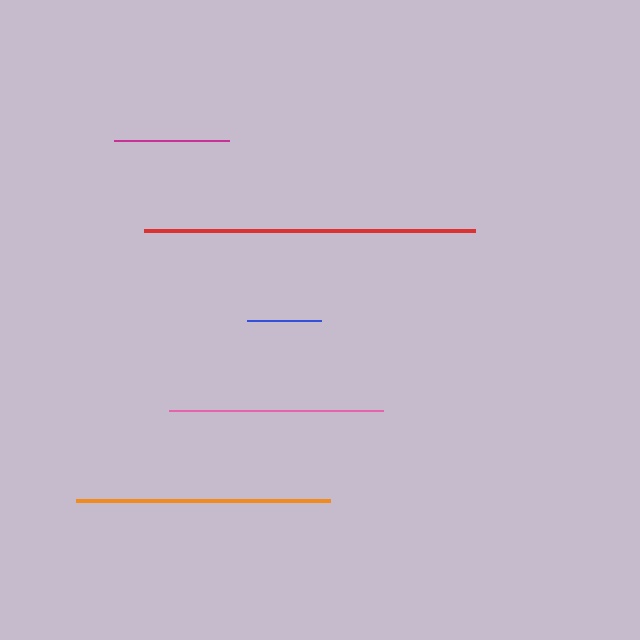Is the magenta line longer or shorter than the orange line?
The orange line is longer than the magenta line.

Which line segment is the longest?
The red line is the longest at approximately 331 pixels.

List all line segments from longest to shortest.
From longest to shortest: red, orange, pink, magenta, blue.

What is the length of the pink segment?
The pink segment is approximately 214 pixels long.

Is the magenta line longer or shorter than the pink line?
The pink line is longer than the magenta line.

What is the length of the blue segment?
The blue segment is approximately 74 pixels long.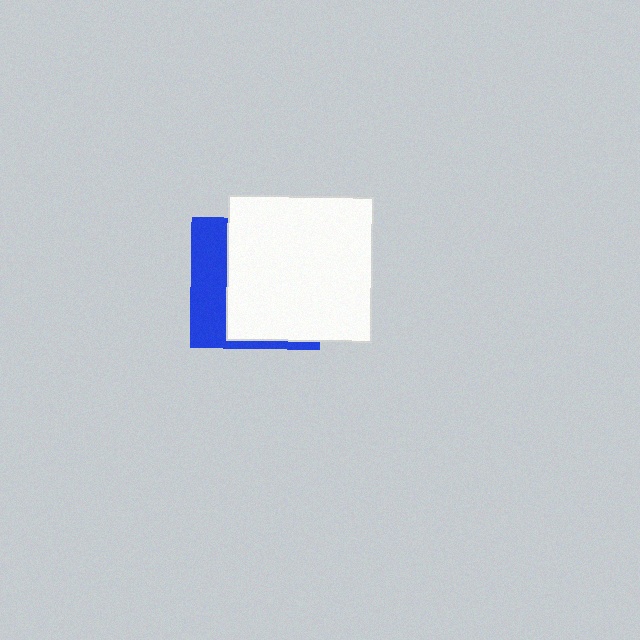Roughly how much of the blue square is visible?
A small part of it is visible (roughly 32%).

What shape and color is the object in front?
The object in front is a white square.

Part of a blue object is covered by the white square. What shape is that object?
It is a square.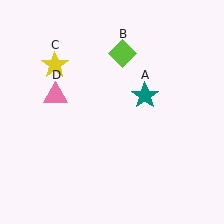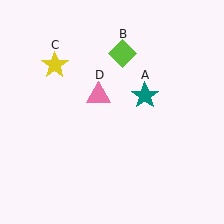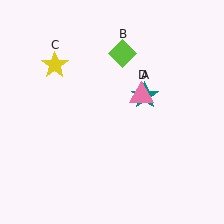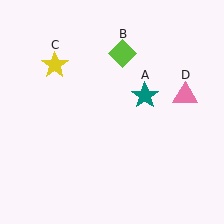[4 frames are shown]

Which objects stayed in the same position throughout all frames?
Teal star (object A) and lime diamond (object B) and yellow star (object C) remained stationary.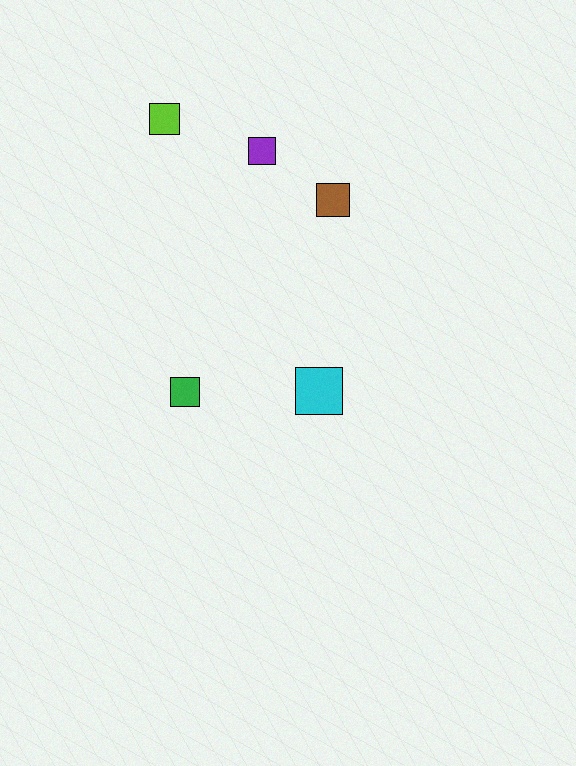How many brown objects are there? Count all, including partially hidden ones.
There is 1 brown object.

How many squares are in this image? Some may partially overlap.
There are 5 squares.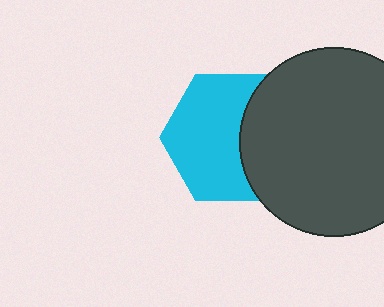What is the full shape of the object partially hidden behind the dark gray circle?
The partially hidden object is a cyan hexagon.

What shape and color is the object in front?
The object in front is a dark gray circle.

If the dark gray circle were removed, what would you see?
You would see the complete cyan hexagon.